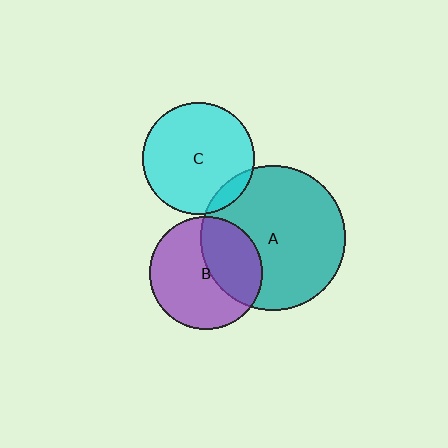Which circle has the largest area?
Circle A (teal).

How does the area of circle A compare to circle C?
Approximately 1.7 times.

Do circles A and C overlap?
Yes.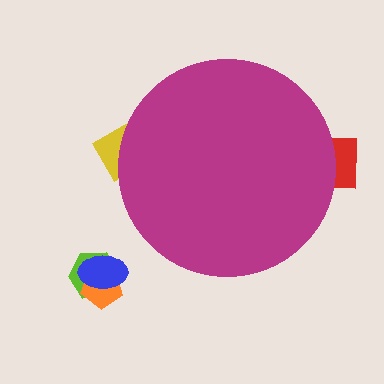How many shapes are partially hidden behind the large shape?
2 shapes are partially hidden.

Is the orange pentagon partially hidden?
No, the orange pentagon is fully visible.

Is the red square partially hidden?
Yes, the red square is partially hidden behind the magenta circle.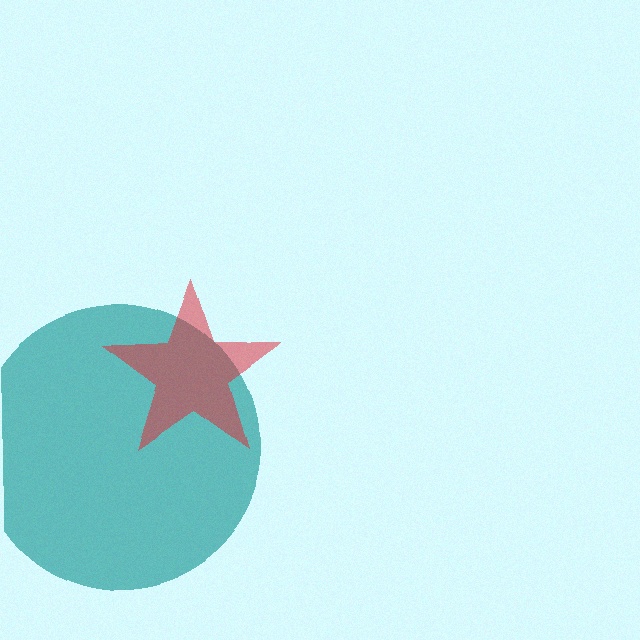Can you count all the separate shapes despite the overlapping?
Yes, there are 2 separate shapes.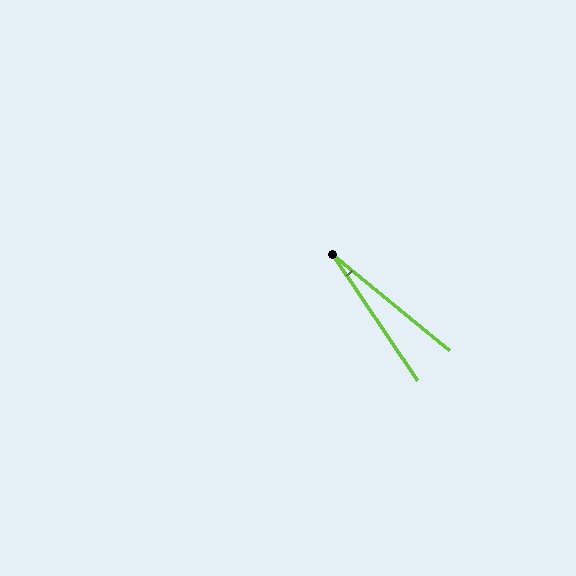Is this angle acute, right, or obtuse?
It is acute.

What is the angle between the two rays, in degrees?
Approximately 17 degrees.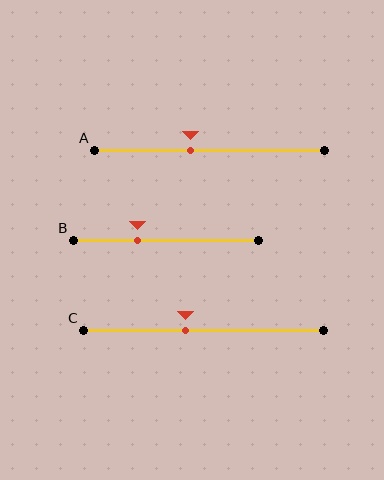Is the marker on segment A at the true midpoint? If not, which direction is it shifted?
No, the marker on segment A is shifted to the left by about 8% of the segment length.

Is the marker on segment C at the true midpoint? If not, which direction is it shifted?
No, the marker on segment C is shifted to the left by about 8% of the segment length.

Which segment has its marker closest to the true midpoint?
Segment C has its marker closest to the true midpoint.